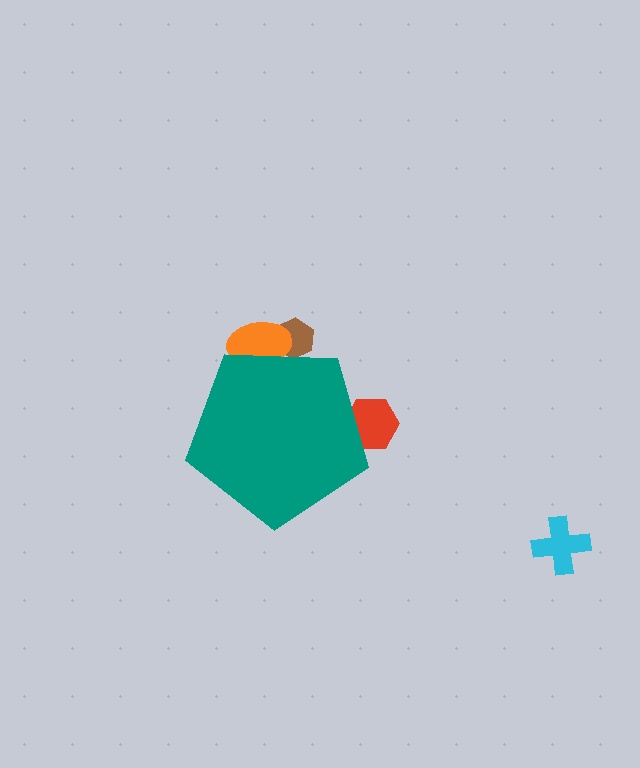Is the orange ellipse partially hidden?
Yes, the orange ellipse is partially hidden behind the teal pentagon.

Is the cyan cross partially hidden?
No, the cyan cross is fully visible.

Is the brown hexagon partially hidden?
Yes, the brown hexagon is partially hidden behind the teal pentagon.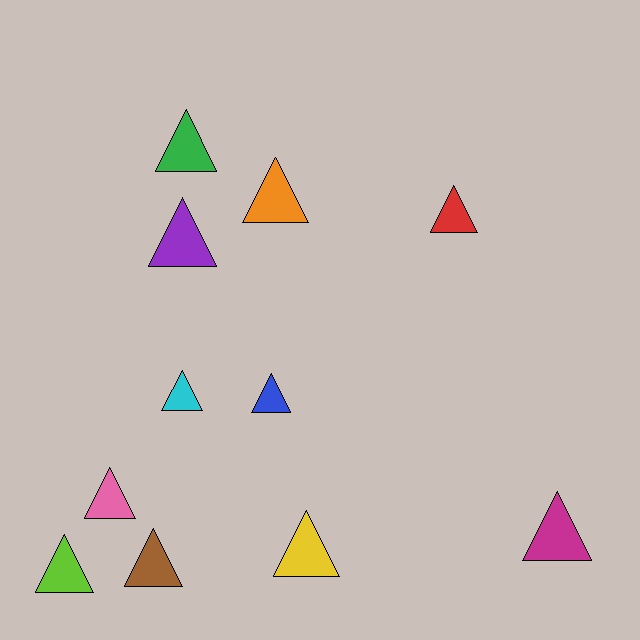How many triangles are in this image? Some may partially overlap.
There are 11 triangles.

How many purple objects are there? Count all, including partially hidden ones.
There is 1 purple object.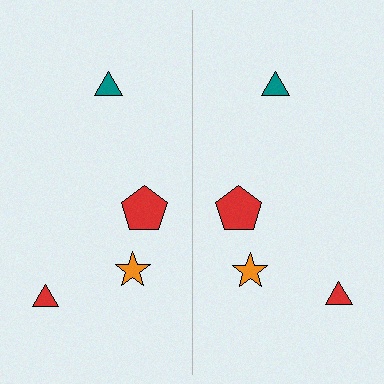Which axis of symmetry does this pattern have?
The pattern has a vertical axis of symmetry running through the center of the image.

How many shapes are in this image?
There are 8 shapes in this image.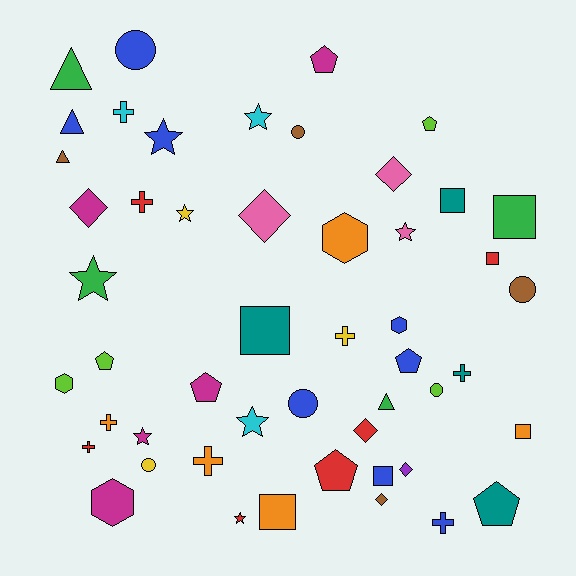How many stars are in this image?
There are 8 stars.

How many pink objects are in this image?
There are 3 pink objects.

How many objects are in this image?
There are 50 objects.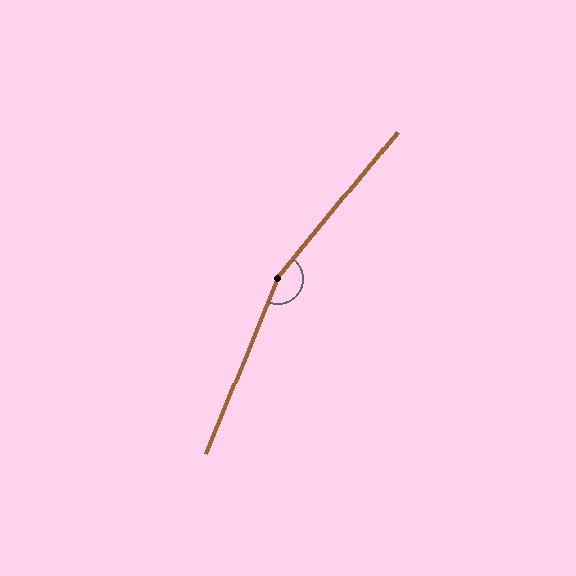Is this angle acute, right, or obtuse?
It is obtuse.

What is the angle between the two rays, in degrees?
Approximately 163 degrees.